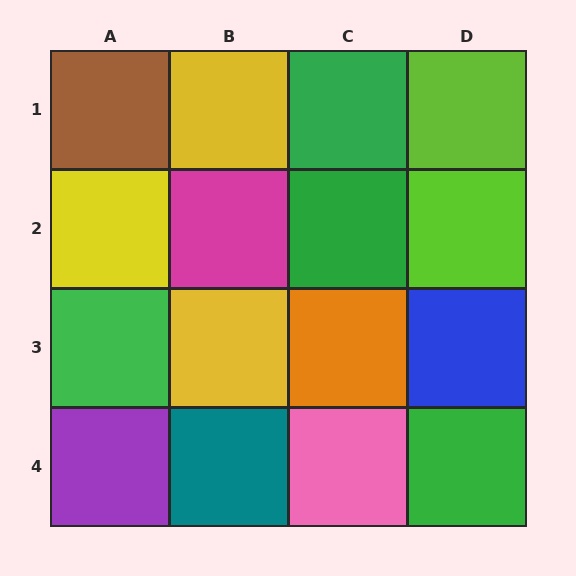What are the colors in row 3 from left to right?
Green, yellow, orange, blue.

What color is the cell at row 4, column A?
Purple.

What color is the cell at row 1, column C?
Green.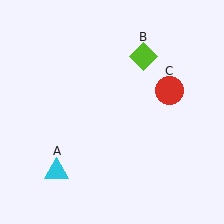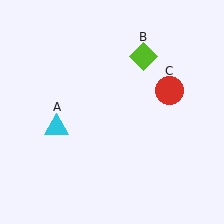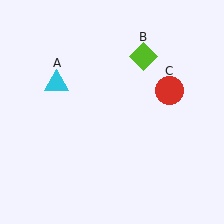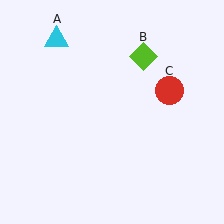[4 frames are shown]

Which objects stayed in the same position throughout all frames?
Lime diamond (object B) and red circle (object C) remained stationary.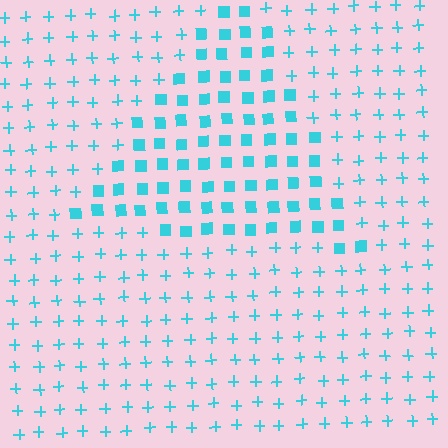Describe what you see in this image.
The image is filled with small cyan elements arranged in a uniform grid. A triangle-shaped region contains squares, while the surrounding area contains plus signs. The boundary is defined purely by the change in element shape.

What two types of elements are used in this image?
The image uses squares inside the triangle region and plus signs outside it.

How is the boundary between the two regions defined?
The boundary is defined by a change in element shape: squares inside vs. plus signs outside. All elements share the same color and spacing.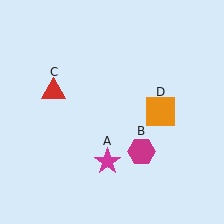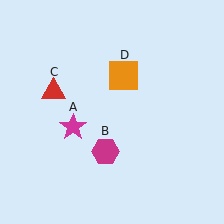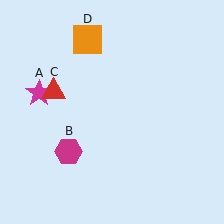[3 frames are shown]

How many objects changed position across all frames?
3 objects changed position: magenta star (object A), magenta hexagon (object B), orange square (object D).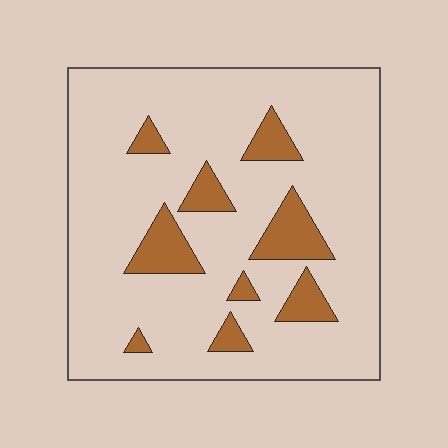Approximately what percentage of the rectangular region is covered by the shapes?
Approximately 15%.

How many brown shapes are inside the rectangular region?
9.